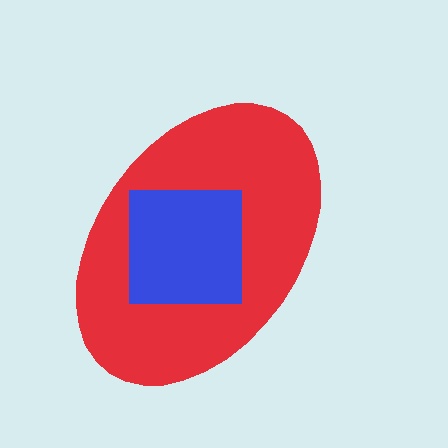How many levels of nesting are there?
2.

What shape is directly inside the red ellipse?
The blue square.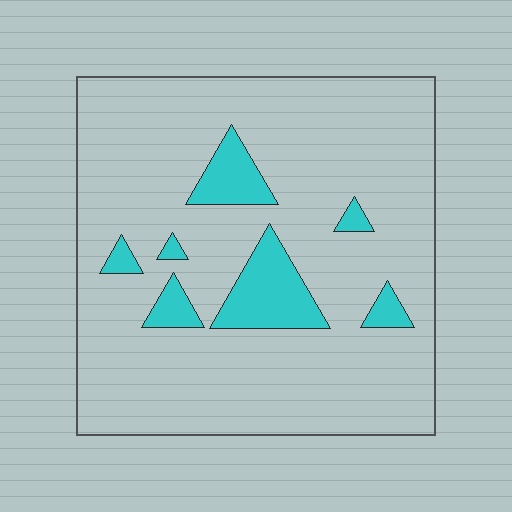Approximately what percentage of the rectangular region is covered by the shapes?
Approximately 10%.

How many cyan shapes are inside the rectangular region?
7.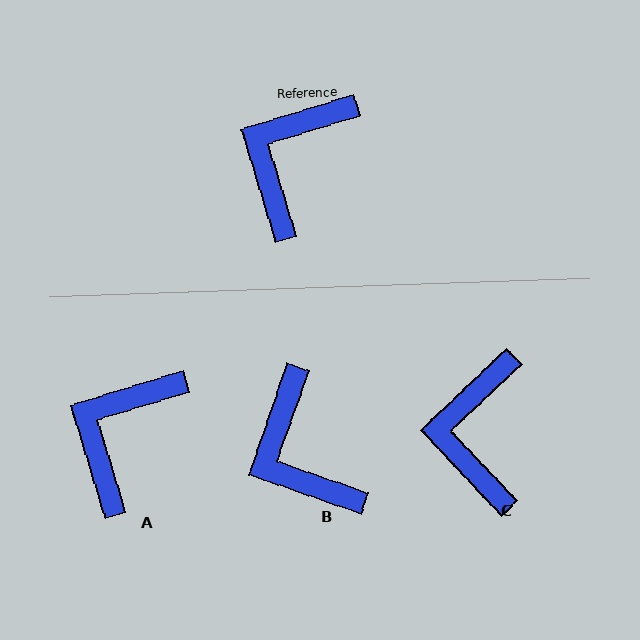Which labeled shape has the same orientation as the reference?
A.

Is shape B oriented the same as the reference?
No, it is off by about 54 degrees.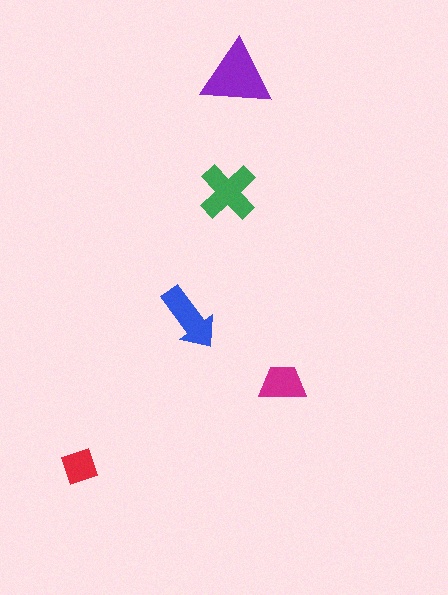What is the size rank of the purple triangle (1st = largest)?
1st.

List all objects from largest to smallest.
The purple triangle, the green cross, the blue arrow, the magenta trapezoid, the red diamond.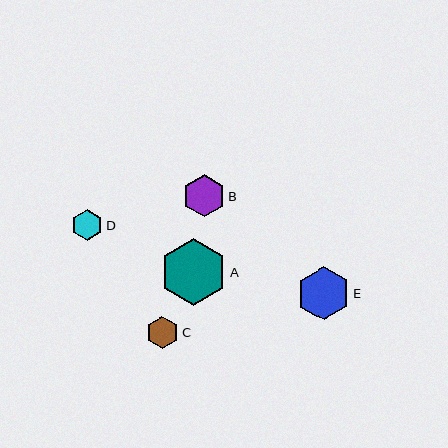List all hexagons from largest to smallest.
From largest to smallest: A, E, B, C, D.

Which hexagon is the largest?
Hexagon A is the largest with a size of approximately 67 pixels.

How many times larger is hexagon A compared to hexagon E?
Hexagon A is approximately 1.3 times the size of hexagon E.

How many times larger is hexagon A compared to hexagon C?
Hexagon A is approximately 2.1 times the size of hexagon C.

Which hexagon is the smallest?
Hexagon D is the smallest with a size of approximately 31 pixels.